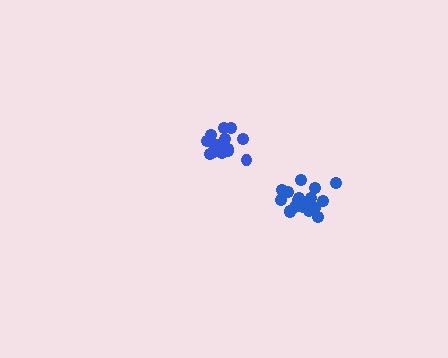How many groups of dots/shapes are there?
There are 2 groups.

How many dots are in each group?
Group 1: 21 dots, Group 2: 21 dots (42 total).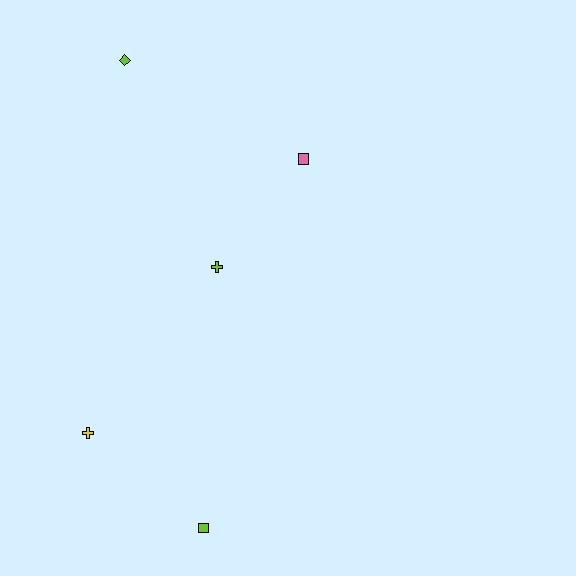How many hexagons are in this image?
There are no hexagons.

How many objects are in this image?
There are 5 objects.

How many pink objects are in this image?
There is 1 pink object.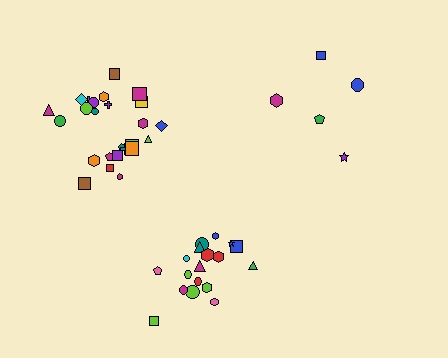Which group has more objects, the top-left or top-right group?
The top-left group.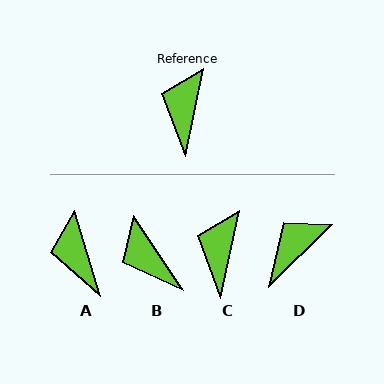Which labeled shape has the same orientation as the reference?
C.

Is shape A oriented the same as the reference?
No, it is off by about 29 degrees.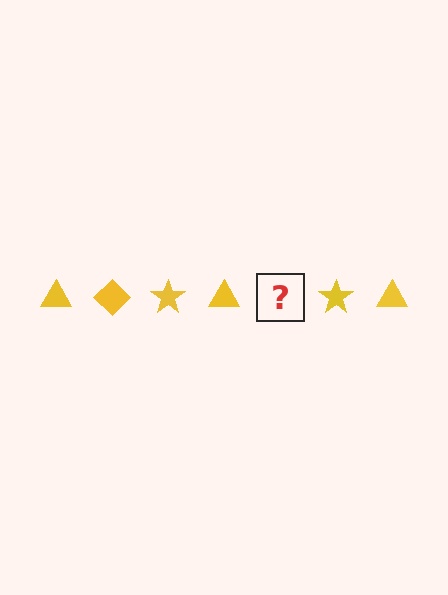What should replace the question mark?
The question mark should be replaced with a yellow diamond.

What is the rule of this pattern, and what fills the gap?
The rule is that the pattern cycles through triangle, diamond, star shapes in yellow. The gap should be filled with a yellow diamond.